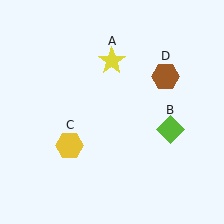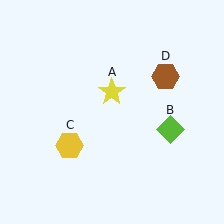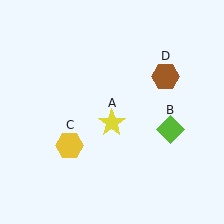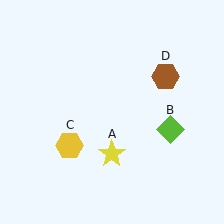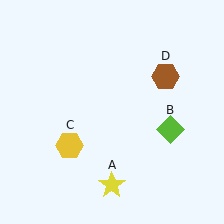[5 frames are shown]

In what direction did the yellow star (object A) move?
The yellow star (object A) moved down.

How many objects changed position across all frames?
1 object changed position: yellow star (object A).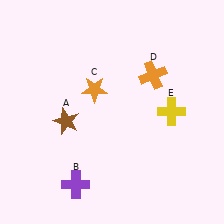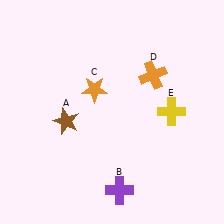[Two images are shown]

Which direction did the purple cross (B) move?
The purple cross (B) moved right.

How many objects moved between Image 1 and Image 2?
1 object moved between the two images.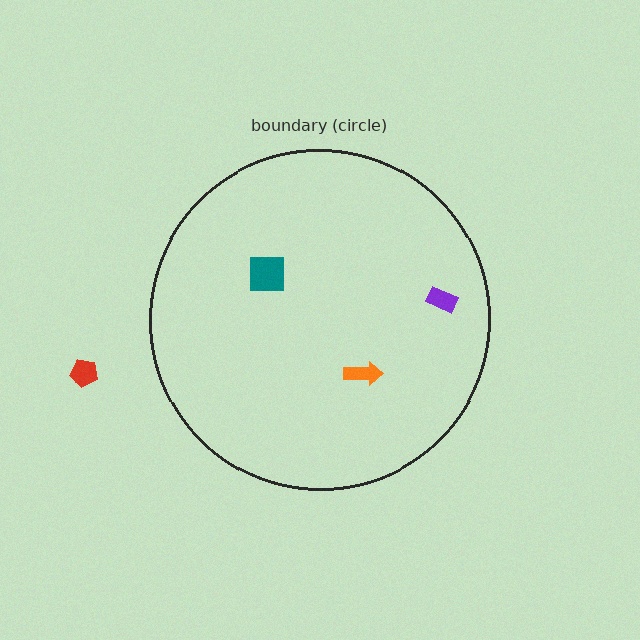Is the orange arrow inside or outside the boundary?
Inside.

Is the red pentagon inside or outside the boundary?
Outside.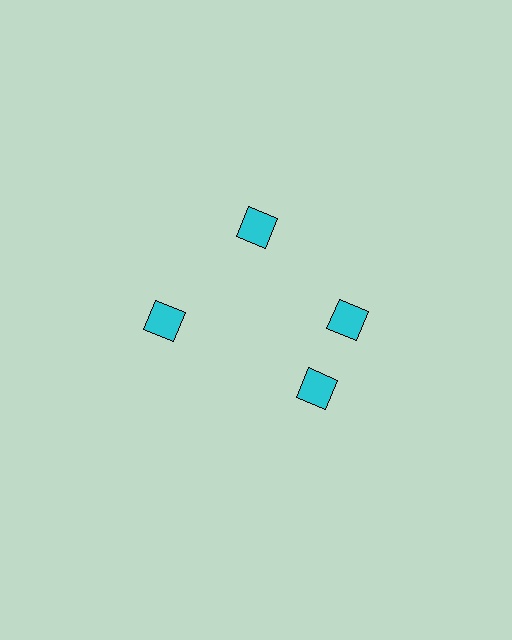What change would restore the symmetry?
The symmetry would be restored by rotating it back into even spacing with its neighbors so that all 4 diamonds sit at equal angles and equal distance from the center.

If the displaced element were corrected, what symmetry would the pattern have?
It would have 4-fold rotational symmetry — the pattern would map onto itself every 90 degrees.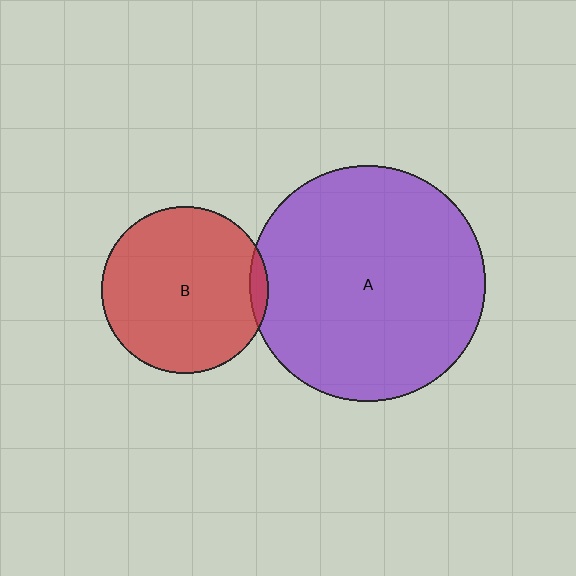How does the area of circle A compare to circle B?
Approximately 2.0 times.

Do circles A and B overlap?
Yes.